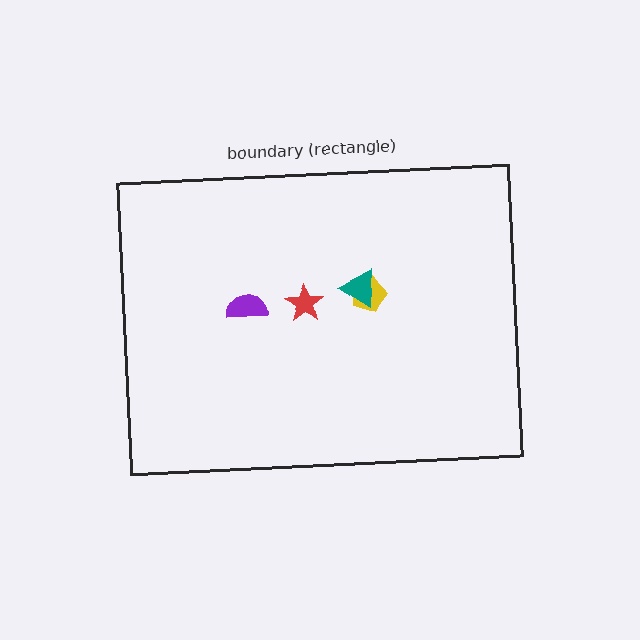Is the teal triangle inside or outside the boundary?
Inside.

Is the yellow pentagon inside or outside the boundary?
Inside.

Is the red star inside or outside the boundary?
Inside.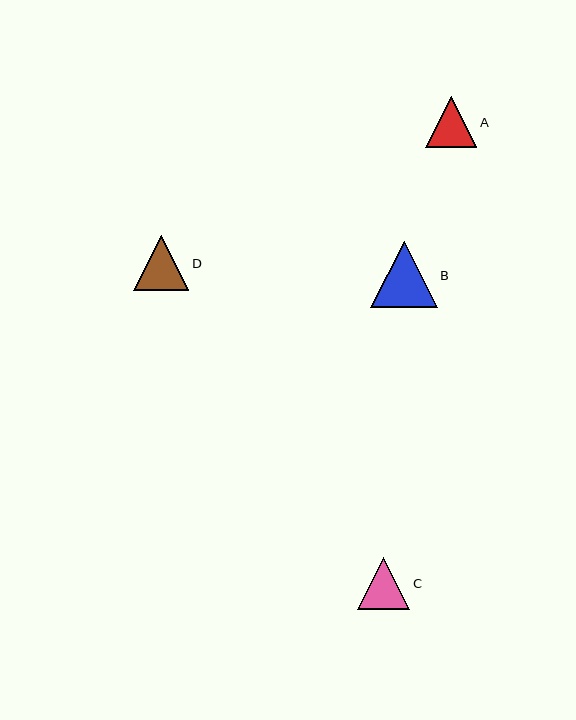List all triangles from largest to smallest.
From largest to smallest: B, D, C, A.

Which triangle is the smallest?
Triangle A is the smallest with a size of approximately 51 pixels.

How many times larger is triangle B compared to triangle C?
Triangle B is approximately 1.3 times the size of triangle C.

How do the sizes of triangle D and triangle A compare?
Triangle D and triangle A are approximately the same size.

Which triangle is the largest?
Triangle B is the largest with a size of approximately 66 pixels.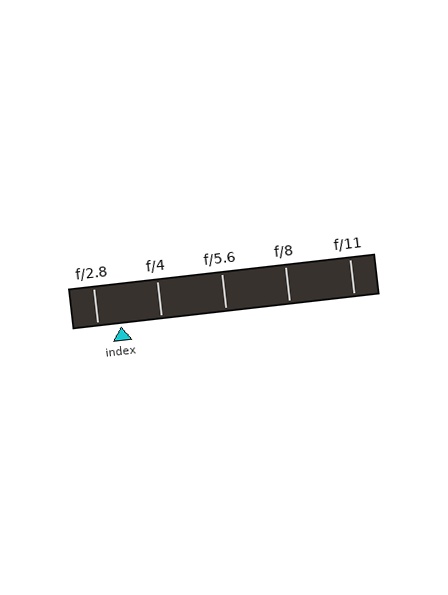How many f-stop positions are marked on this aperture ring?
There are 5 f-stop positions marked.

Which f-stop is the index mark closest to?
The index mark is closest to f/2.8.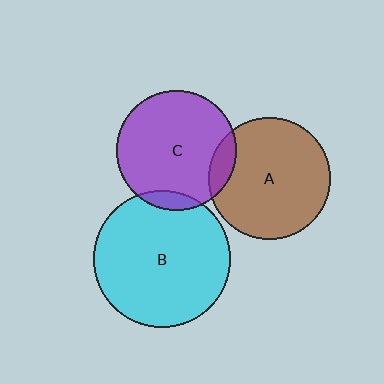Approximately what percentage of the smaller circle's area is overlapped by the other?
Approximately 10%.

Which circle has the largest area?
Circle B (cyan).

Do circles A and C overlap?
Yes.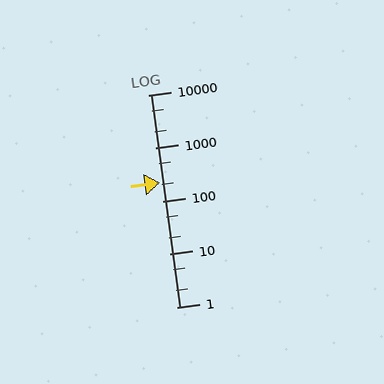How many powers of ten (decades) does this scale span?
The scale spans 4 decades, from 1 to 10000.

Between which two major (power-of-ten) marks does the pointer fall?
The pointer is between 100 and 1000.